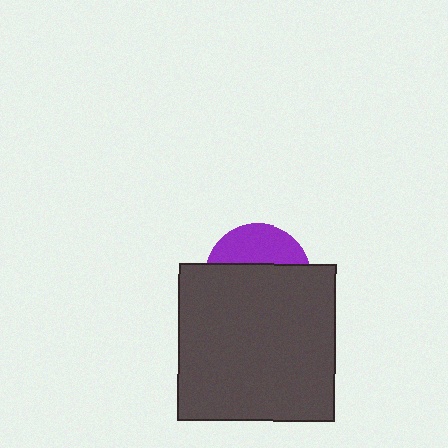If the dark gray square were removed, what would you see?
You would see the complete purple circle.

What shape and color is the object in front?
The object in front is a dark gray square.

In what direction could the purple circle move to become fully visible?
The purple circle could move up. That would shift it out from behind the dark gray square entirely.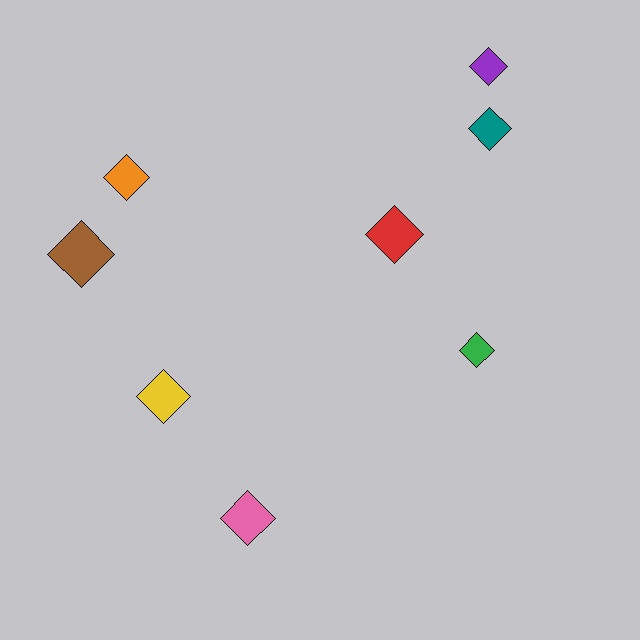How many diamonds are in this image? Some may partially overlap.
There are 8 diamonds.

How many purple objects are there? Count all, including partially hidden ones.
There is 1 purple object.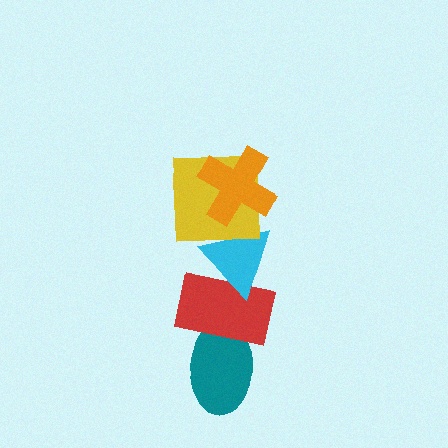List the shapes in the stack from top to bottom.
From top to bottom: the orange cross, the yellow square, the cyan triangle, the red rectangle, the teal ellipse.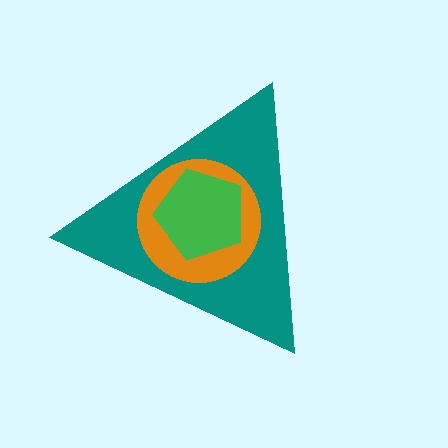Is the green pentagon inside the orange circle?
Yes.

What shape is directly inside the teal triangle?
The orange circle.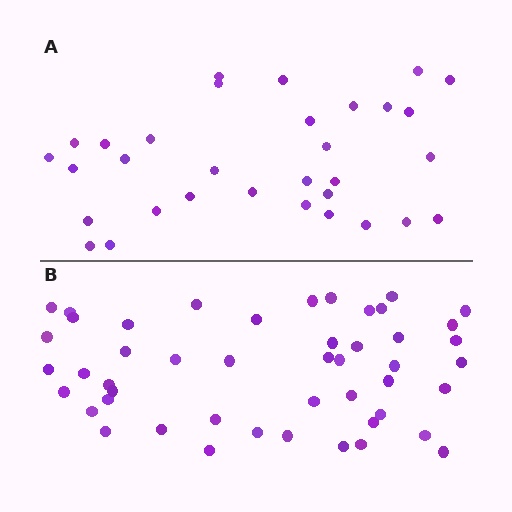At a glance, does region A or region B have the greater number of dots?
Region B (the bottom region) has more dots.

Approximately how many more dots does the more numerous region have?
Region B has approximately 15 more dots than region A.